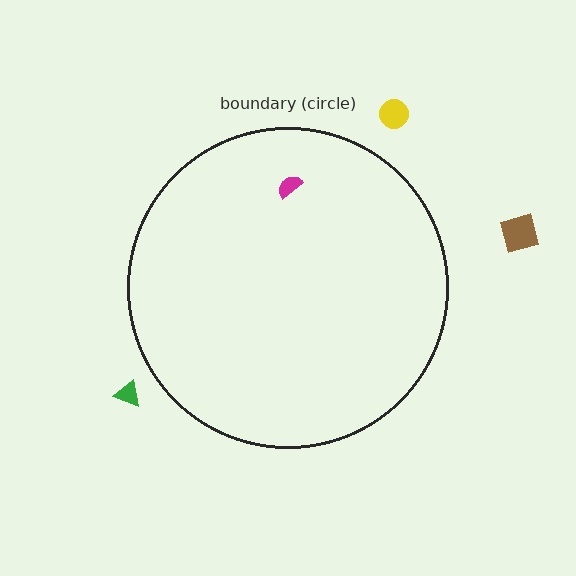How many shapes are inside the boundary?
1 inside, 3 outside.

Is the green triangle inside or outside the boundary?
Outside.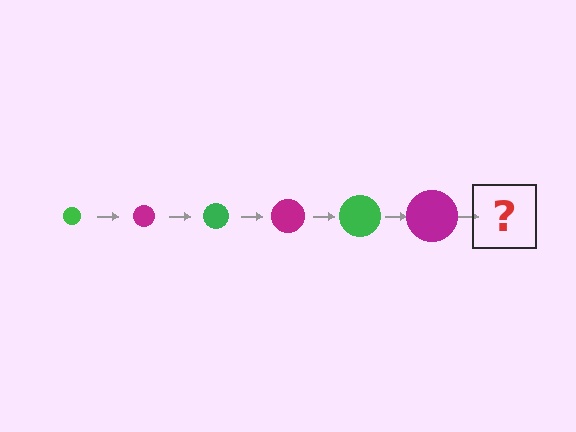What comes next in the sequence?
The next element should be a green circle, larger than the previous one.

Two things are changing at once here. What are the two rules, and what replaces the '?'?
The two rules are that the circle grows larger each step and the color cycles through green and magenta. The '?' should be a green circle, larger than the previous one.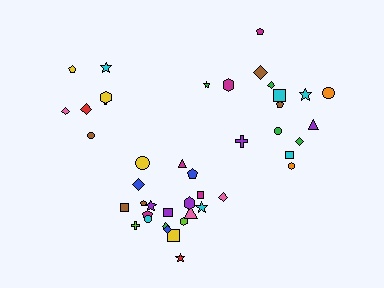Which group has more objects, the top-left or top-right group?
The top-right group.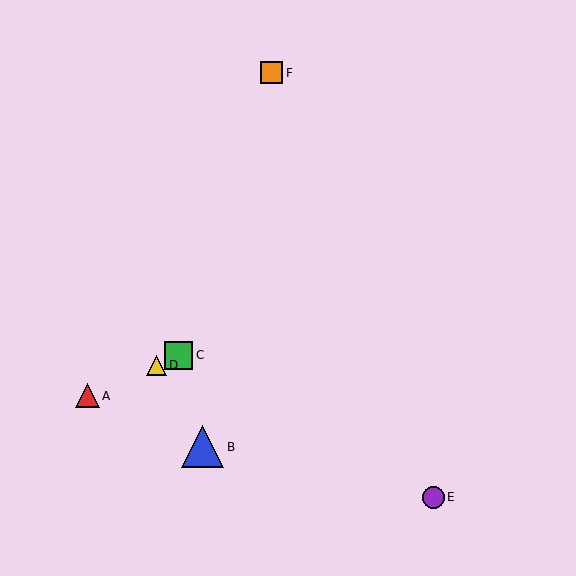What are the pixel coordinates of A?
Object A is at (87, 396).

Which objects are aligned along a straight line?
Objects A, C, D are aligned along a straight line.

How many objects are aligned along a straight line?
3 objects (A, C, D) are aligned along a straight line.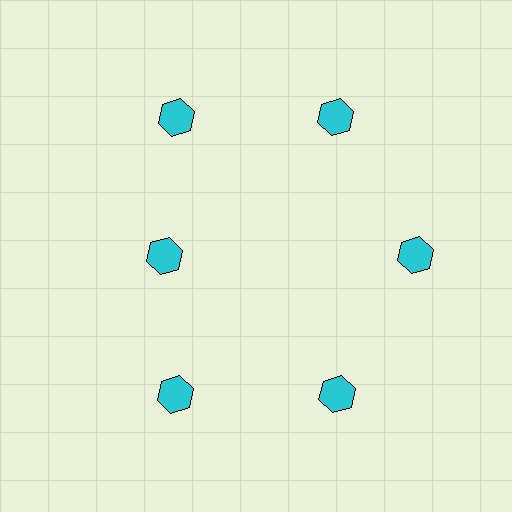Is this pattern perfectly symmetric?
No. The 6 cyan hexagons are arranged in a ring, but one element near the 9 o'clock position is pulled inward toward the center, breaking the 6-fold rotational symmetry.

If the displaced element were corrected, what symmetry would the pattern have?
It would have 6-fold rotational symmetry — the pattern would map onto itself every 60 degrees.